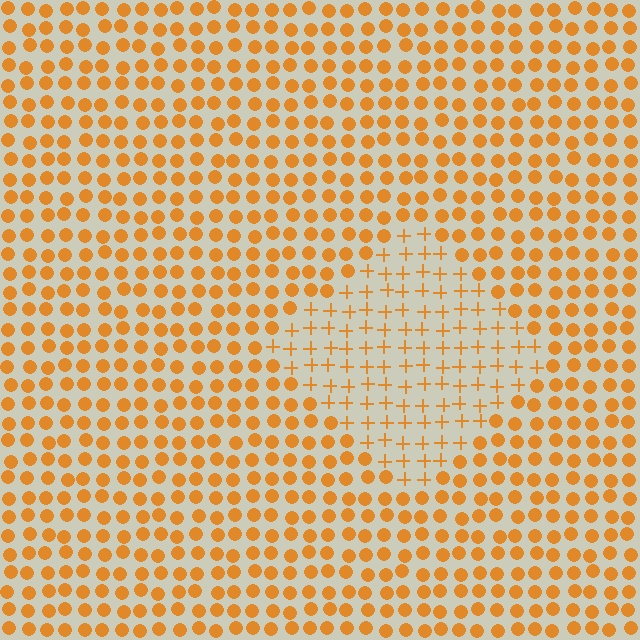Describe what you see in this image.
The image is filled with small orange elements arranged in a uniform grid. A diamond-shaped region contains plus signs, while the surrounding area contains circles. The boundary is defined purely by the change in element shape.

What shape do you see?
I see a diamond.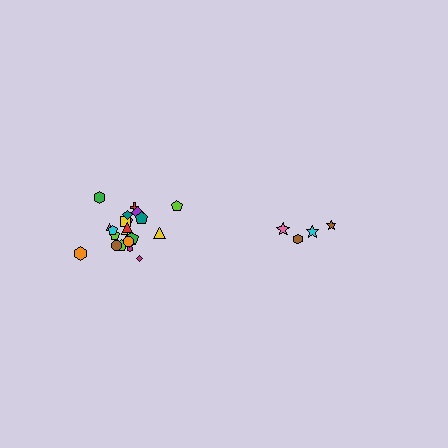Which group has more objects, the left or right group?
The left group.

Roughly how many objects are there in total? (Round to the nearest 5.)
Roughly 25 objects in total.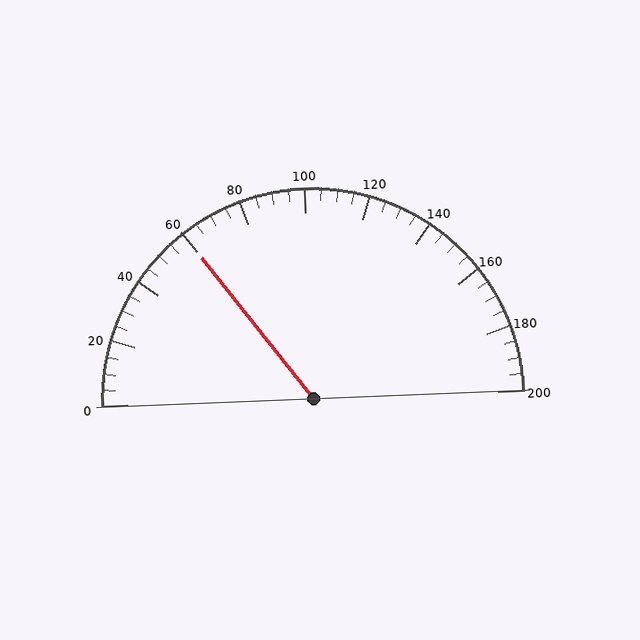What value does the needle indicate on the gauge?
The needle indicates approximately 60.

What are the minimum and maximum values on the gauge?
The gauge ranges from 0 to 200.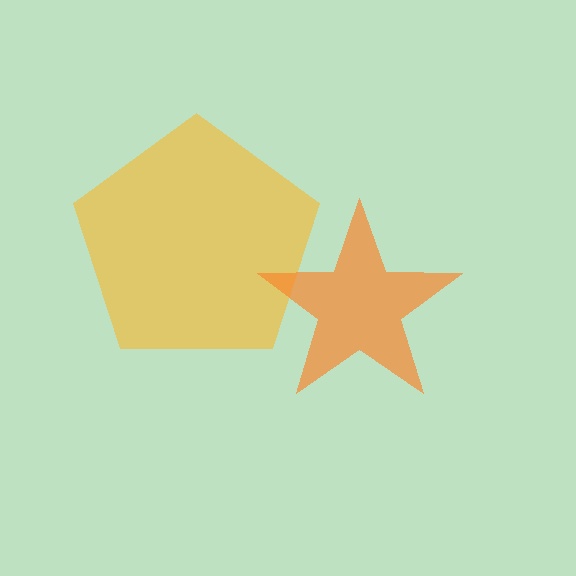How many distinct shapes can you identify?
There are 2 distinct shapes: a yellow pentagon, an orange star.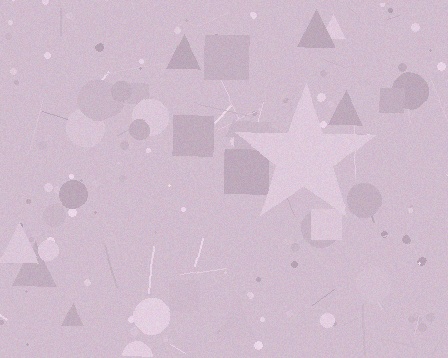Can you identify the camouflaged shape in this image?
The camouflaged shape is a star.